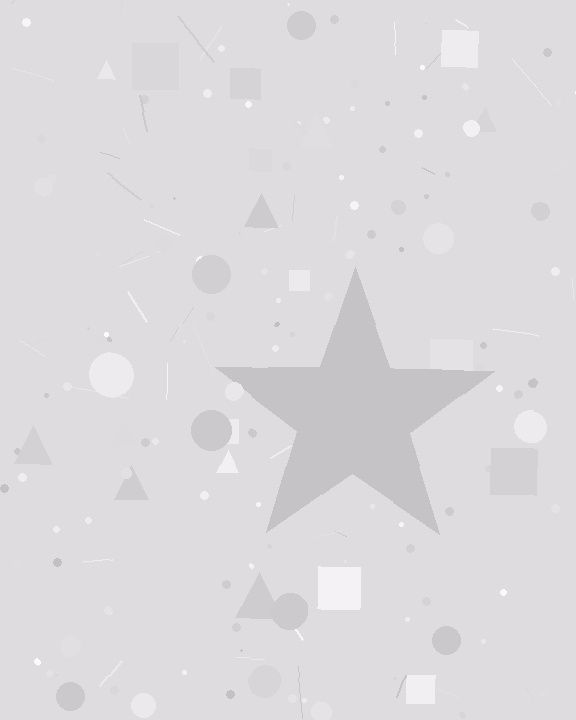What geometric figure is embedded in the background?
A star is embedded in the background.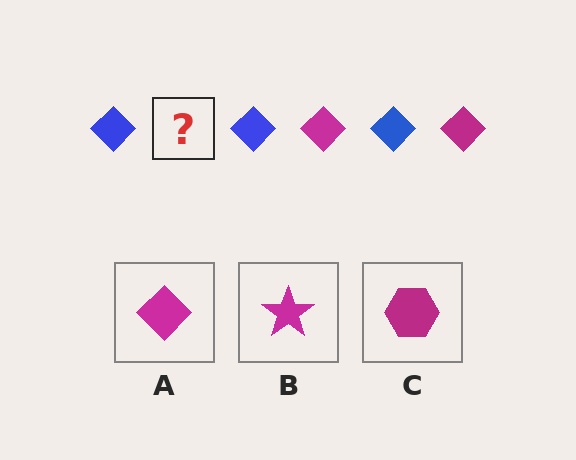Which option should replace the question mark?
Option A.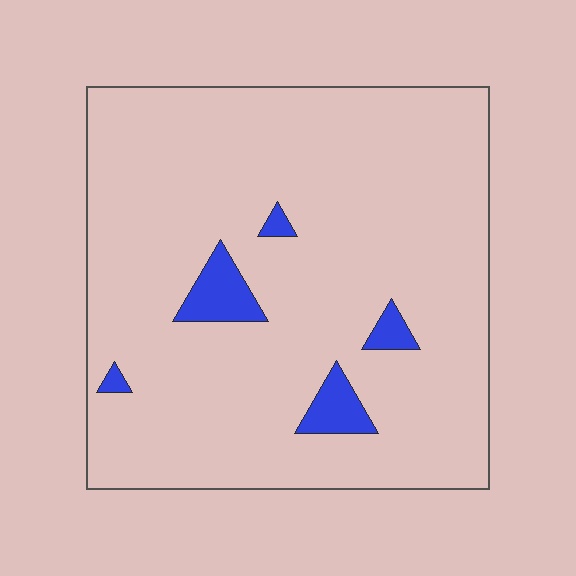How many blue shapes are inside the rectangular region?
5.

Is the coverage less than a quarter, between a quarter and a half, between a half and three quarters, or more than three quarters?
Less than a quarter.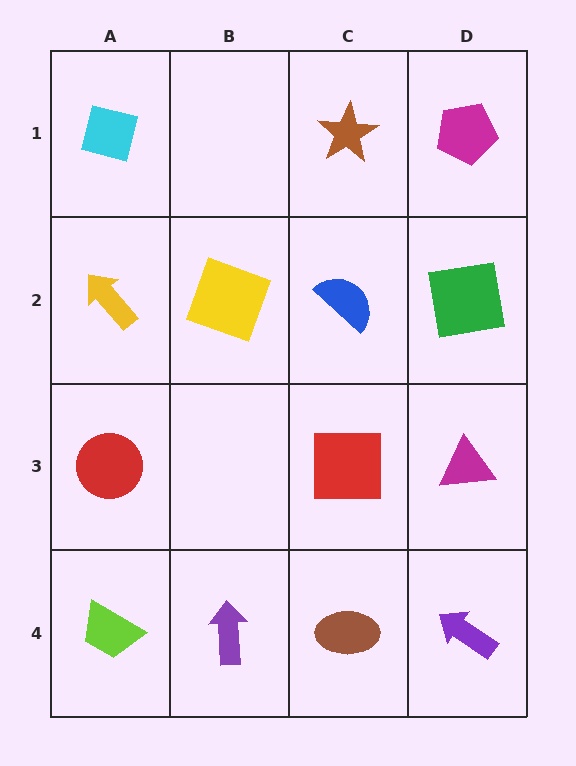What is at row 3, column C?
A red square.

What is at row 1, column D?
A magenta pentagon.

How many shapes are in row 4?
4 shapes.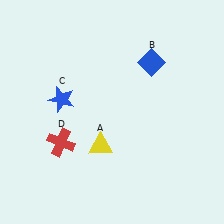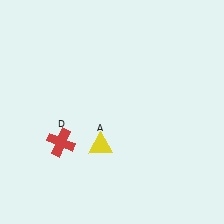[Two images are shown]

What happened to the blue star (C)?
The blue star (C) was removed in Image 2. It was in the top-left area of Image 1.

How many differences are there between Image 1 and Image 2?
There are 2 differences between the two images.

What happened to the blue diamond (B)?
The blue diamond (B) was removed in Image 2. It was in the top-right area of Image 1.